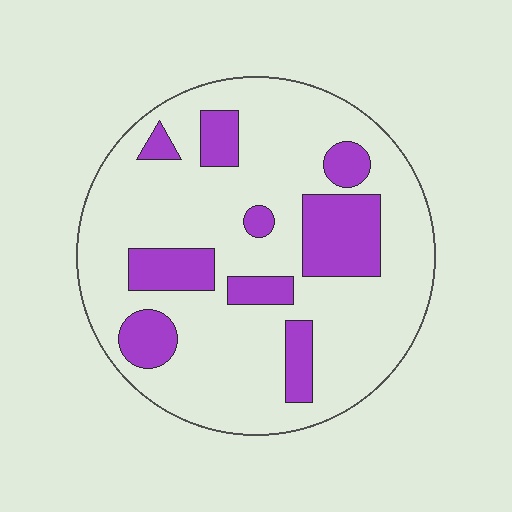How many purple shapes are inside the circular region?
9.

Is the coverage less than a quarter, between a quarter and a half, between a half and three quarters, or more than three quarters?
Less than a quarter.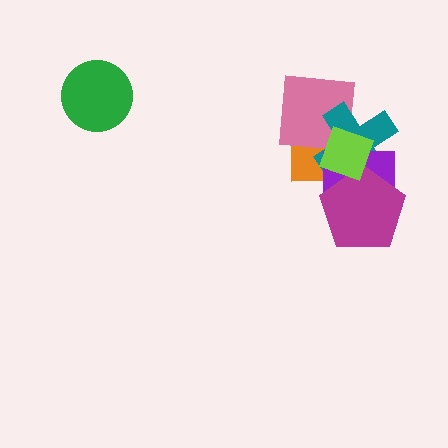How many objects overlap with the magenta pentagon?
3 objects overlap with the magenta pentagon.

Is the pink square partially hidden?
Yes, it is partially covered by another shape.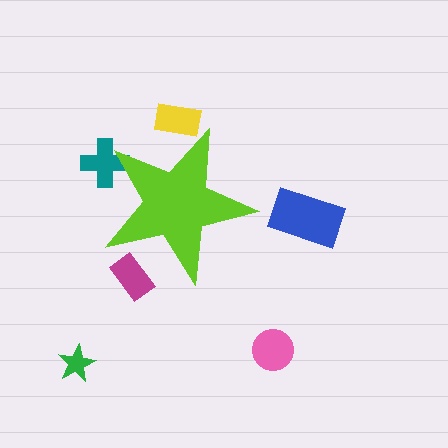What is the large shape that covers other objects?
A lime star.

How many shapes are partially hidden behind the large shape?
3 shapes are partially hidden.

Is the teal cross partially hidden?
Yes, the teal cross is partially hidden behind the lime star.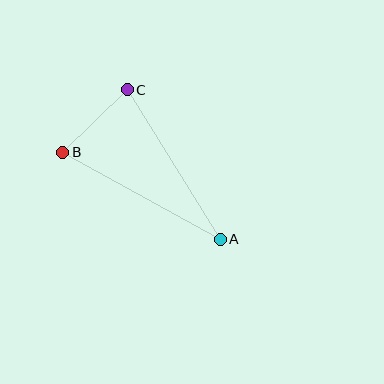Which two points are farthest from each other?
Points A and B are farthest from each other.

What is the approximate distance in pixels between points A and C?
The distance between A and C is approximately 176 pixels.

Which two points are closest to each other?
Points B and C are closest to each other.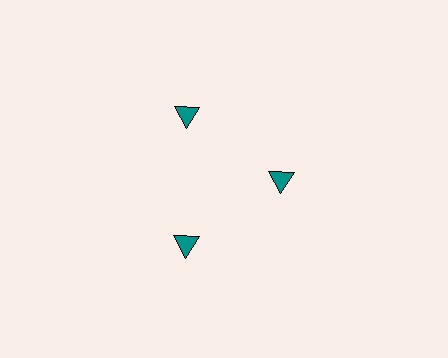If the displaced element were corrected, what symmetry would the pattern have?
It would have 3-fold rotational symmetry — the pattern would map onto itself every 120 degrees.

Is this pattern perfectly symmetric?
No. The 3 teal triangles are arranged in a ring, but one element near the 3 o'clock position is pulled inward toward the center, breaking the 3-fold rotational symmetry.